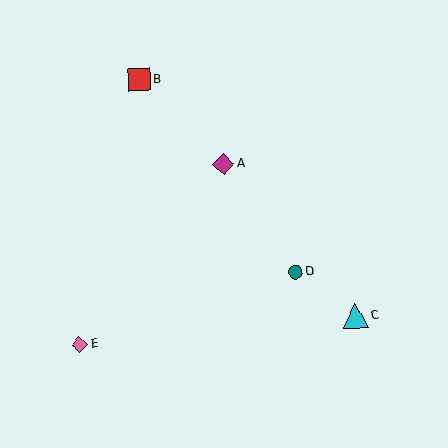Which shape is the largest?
The cyan triangle (labeled C) is the largest.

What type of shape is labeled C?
Shape C is a cyan triangle.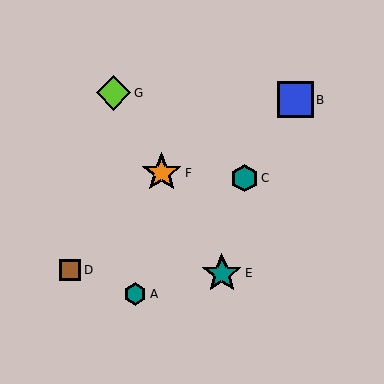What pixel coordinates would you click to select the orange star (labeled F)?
Click at (162, 173) to select the orange star F.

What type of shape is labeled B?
Shape B is a blue square.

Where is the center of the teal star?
The center of the teal star is at (222, 273).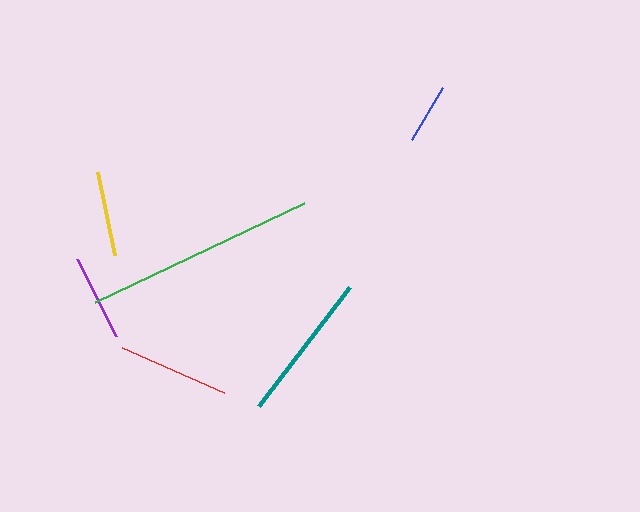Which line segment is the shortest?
The blue line is the shortest at approximately 61 pixels.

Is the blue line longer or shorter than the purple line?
The purple line is longer than the blue line.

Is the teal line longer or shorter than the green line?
The green line is longer than the teal line.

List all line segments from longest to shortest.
From longest to shortest: green, teal, red, purple, yellow, blue.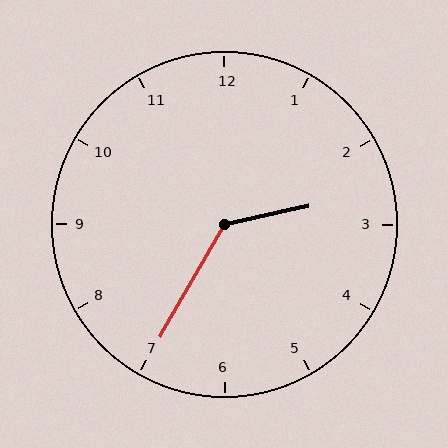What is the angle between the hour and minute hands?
Approximately 132 degrees.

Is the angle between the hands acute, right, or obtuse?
It is obtuse.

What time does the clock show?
2:35.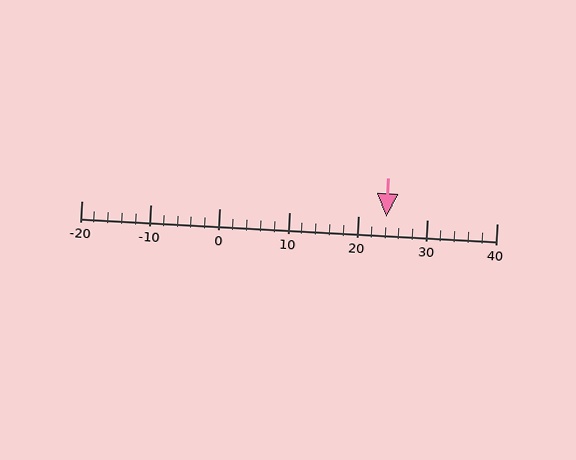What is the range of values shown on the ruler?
The ruler shows values from -20 to 40.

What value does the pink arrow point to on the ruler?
The pink arrow points to approximately 24.